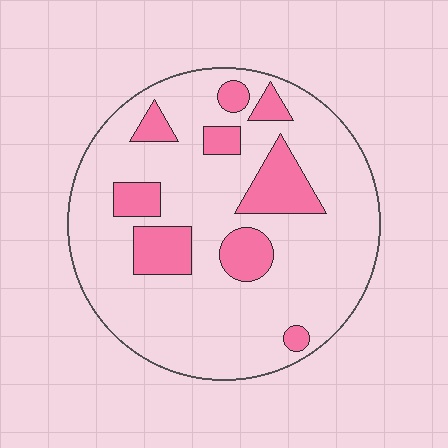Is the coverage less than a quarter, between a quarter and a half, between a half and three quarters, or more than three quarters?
Less than a quarter.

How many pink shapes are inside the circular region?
9.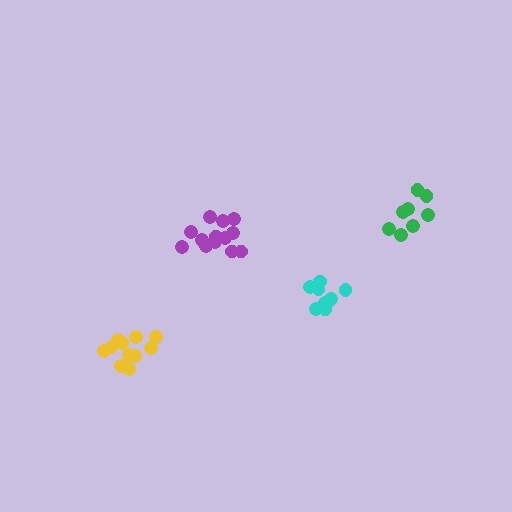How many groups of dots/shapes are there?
There are 4 groups.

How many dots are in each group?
Group 1: 13 dots, Group 2: 9 dots, Group 3: 8 dots, Group 4: 11 dots (41 total).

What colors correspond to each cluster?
The clusters are colored: purple, cyan, green, yellow.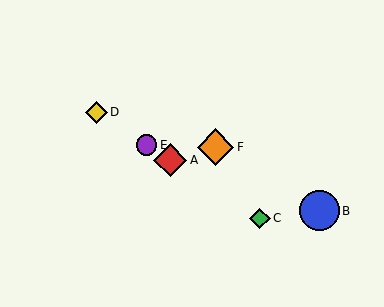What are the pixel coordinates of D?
Object D is at (96, 112).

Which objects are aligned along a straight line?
Objects A, C, D, E are aligned along a straight line.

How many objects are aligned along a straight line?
4 objects (A, C, D, E) are aligned along a straight line.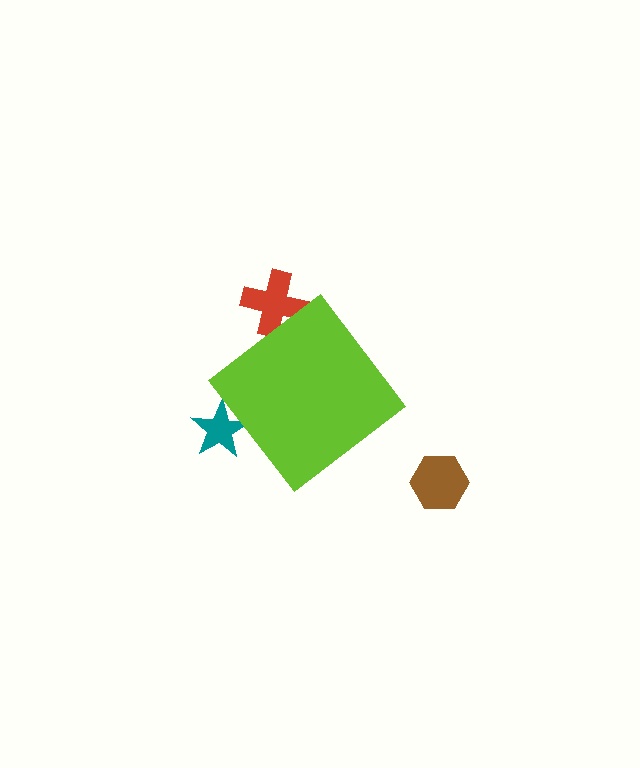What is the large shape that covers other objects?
A lime diamond.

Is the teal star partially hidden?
Yes, the teal star is partially hidden behind the lime diamond.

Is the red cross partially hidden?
Yes, the red cross is partially hidden behind the lime diamond.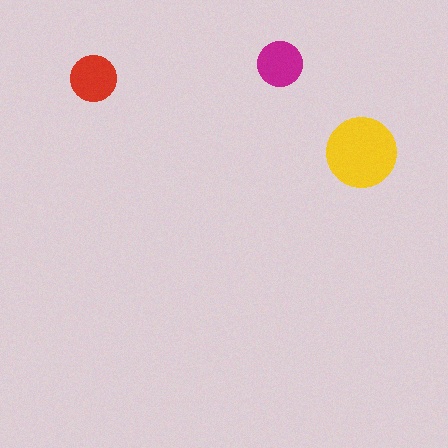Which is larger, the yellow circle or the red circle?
The yellow one.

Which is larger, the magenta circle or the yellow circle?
The yellow one.